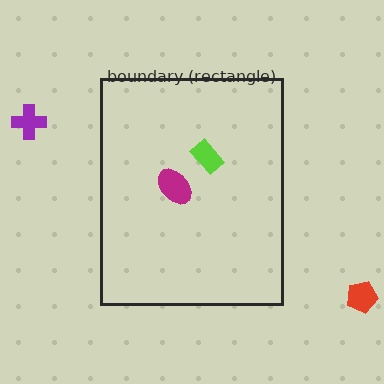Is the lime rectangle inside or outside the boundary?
Inside.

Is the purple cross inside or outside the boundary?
Outside.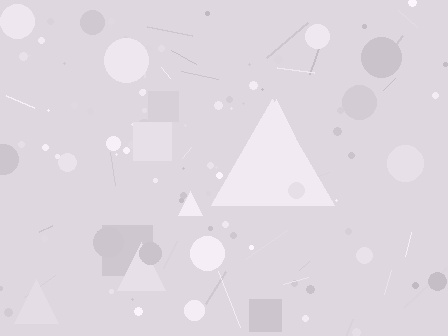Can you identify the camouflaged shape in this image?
The camouflaged shape is a triangle.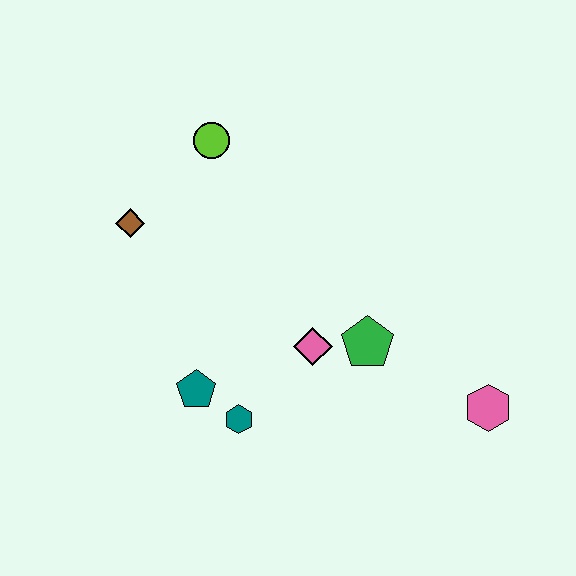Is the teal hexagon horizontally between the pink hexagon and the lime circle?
Yes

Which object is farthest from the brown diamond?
The pink hexagon is farthest from the brown diamond.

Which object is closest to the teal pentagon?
The teal hexagon is closest to the teal pentagon.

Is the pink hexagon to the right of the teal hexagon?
Yes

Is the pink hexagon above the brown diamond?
No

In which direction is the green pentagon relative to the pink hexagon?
The green pentagon is to the left of the pink hexagon.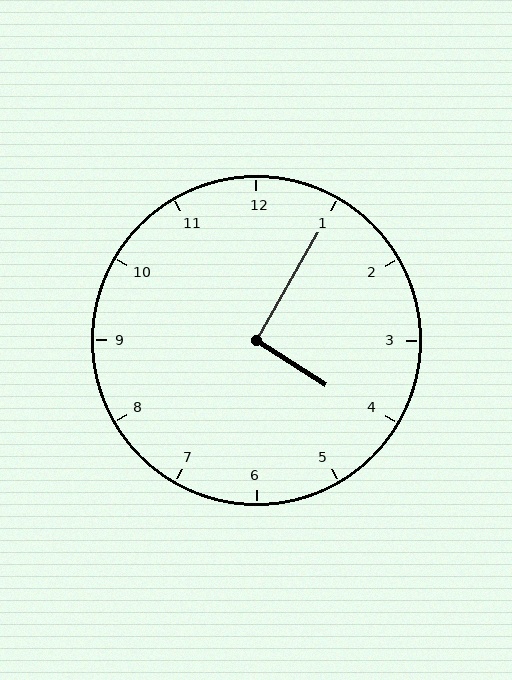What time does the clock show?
4:05.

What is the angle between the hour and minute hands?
Approximately 92 degrees.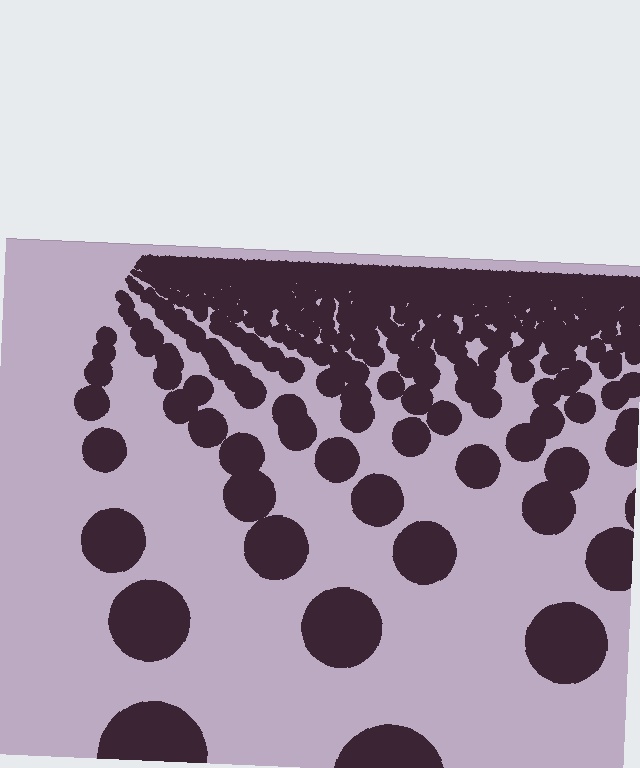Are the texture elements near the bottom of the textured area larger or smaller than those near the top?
Larger. Near the bottom, elements are closer to the viewer and appear at a bigger on-screen size.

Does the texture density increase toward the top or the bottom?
Density increases toward the top.